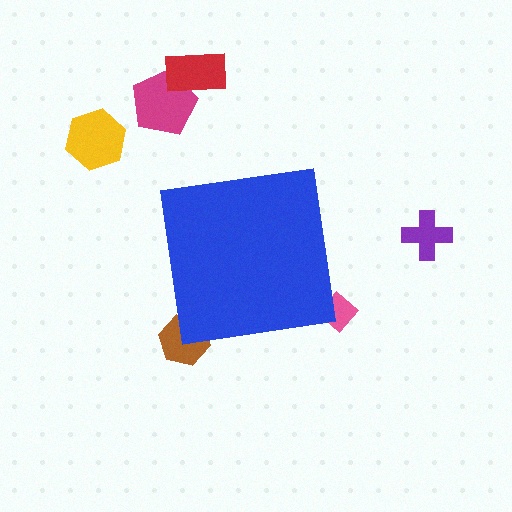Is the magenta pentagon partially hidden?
No, the magenta pentagon is fully visible.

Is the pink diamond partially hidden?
Yes, the pink diamond is partially hidden behind the blue square.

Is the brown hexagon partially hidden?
Yes, the brown hexagon is partially hidden behind the blue square.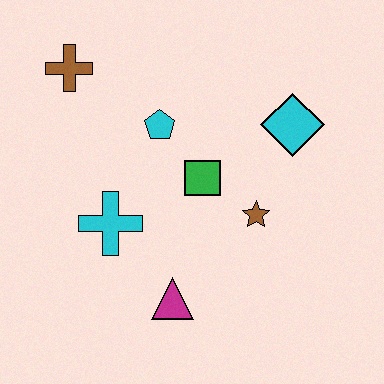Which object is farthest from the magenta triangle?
The brown cross is farthest from the magenta triangle.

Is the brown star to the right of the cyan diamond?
No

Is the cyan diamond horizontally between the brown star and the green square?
No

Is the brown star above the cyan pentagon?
No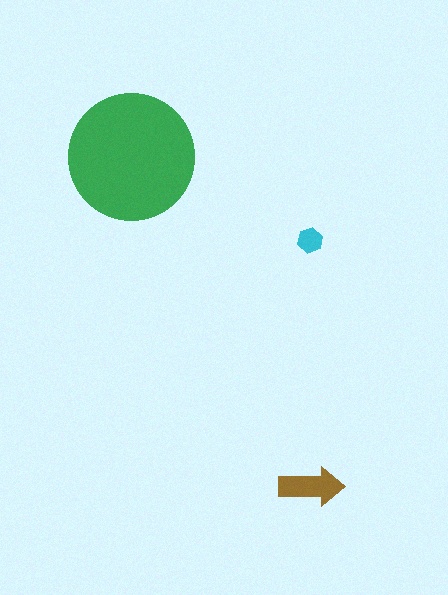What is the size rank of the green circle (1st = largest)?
1st.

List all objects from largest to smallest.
The green circle, the brown arrow, the cyan hexagon.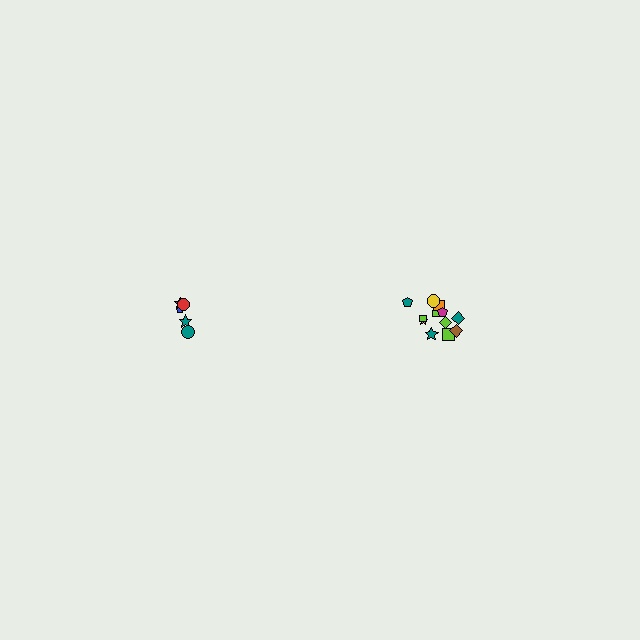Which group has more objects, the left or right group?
The right group.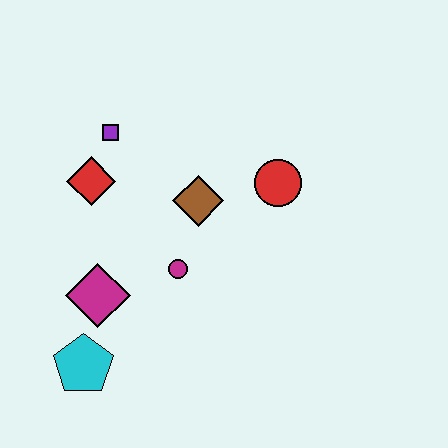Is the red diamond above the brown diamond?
Yes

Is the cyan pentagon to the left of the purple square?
Yes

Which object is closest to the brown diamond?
The magenta circle is closest to the brown diamond.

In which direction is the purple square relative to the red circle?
The purple square is to the left of the red circle.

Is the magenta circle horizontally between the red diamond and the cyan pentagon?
No